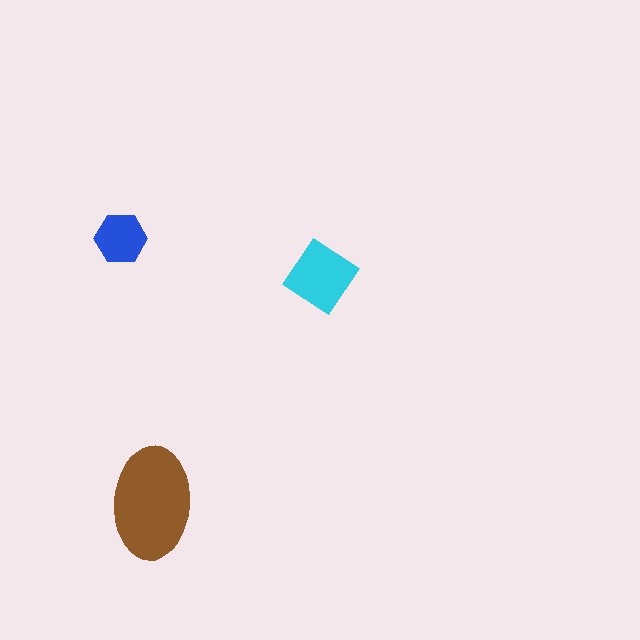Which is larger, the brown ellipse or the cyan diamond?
The brown ellipse.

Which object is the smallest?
The blue hexagon.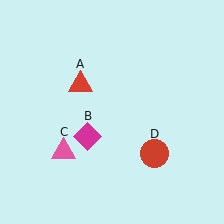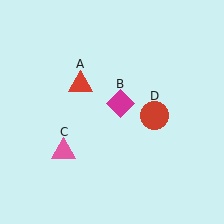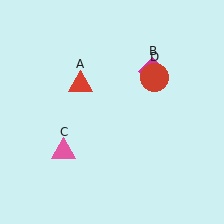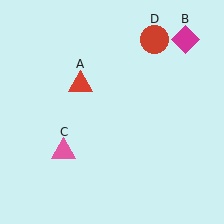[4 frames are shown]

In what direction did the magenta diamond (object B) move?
The magenta diamond (object B) moved up and to the right.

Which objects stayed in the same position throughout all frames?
Red triangle (object A) and pink triangle (object C) remained stationary.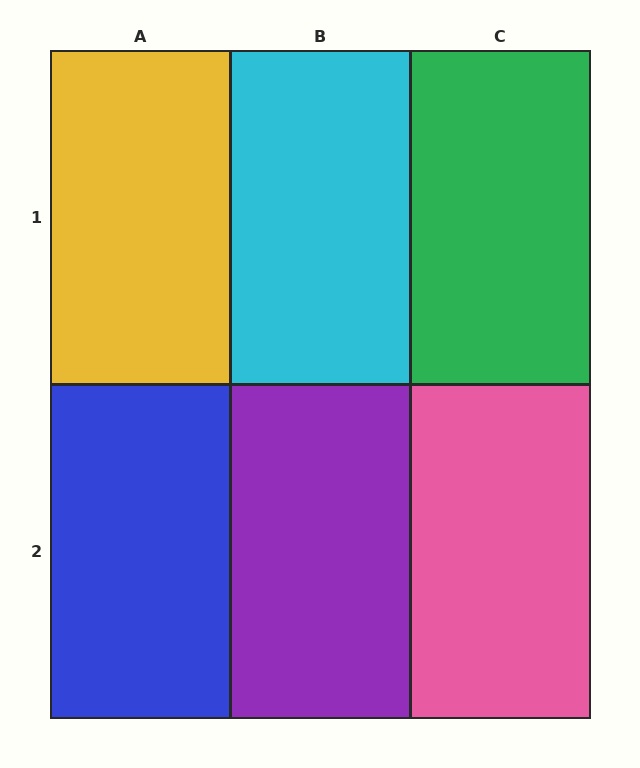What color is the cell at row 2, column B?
Purple.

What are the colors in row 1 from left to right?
Yellow, cyan, green.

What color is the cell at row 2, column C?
Pink.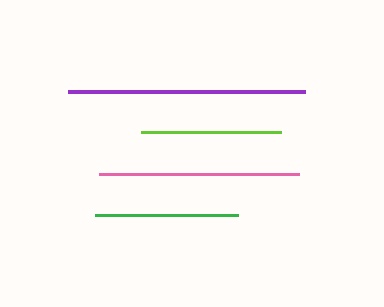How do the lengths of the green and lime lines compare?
The green and lime lines are approximately the same length.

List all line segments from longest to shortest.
From longest to shortest: purple, pink, green, lime.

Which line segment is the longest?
The purple line is the longest at approximately 237 pixels.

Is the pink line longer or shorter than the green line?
The pink line is longer than the green line.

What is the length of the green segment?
The green segment is approximately 143 pixels long.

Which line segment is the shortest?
The lime line is the shortest at approximately 140 pixels.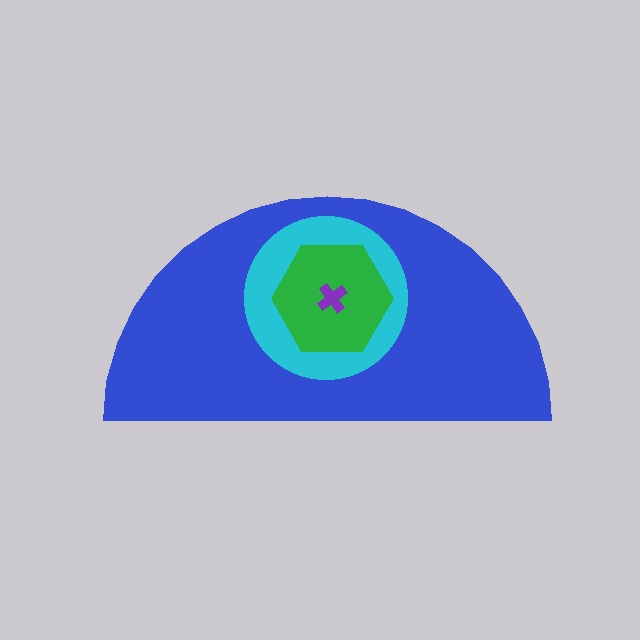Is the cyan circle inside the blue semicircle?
Yes.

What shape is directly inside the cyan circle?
The green hexagon.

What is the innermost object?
The purple cross.